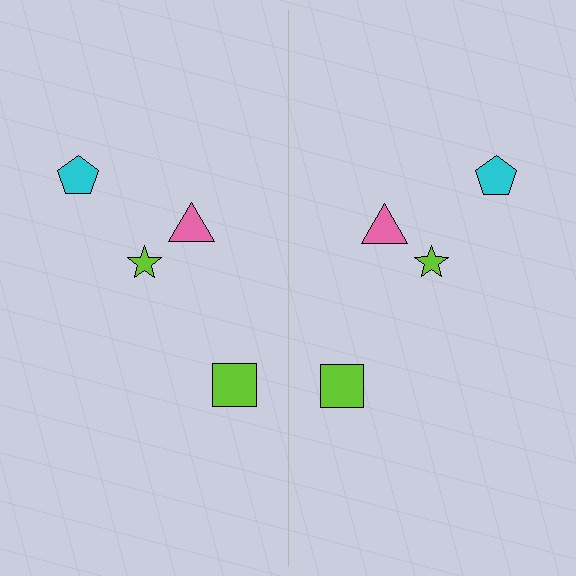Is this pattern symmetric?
Yes, this pattern has bilateral (reflection) symmetry.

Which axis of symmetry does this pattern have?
The pattern has a vertical axis of symmetry running through the center of the image.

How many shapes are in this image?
There are 8 shapes in this image.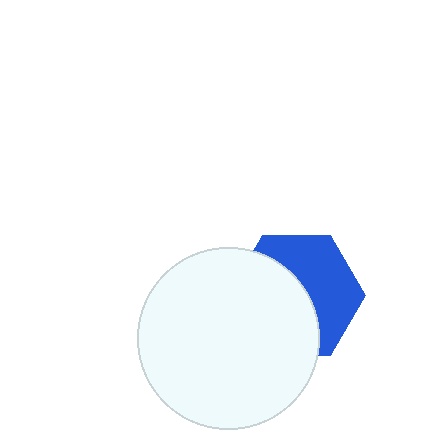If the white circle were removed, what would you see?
You would see the complete blue hexagon.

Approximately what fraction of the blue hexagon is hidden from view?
Roughly 53% of the blue hexagon is hidden behind the white circle.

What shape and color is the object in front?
The object in front is a white circle.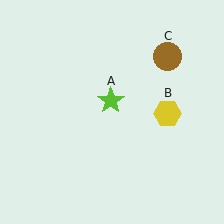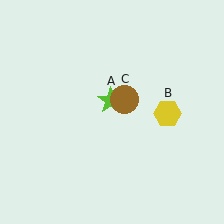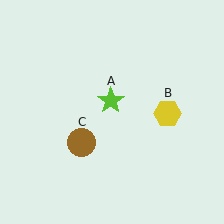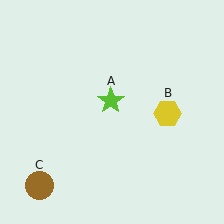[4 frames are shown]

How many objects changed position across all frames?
1 object changed position: brown circle (object C).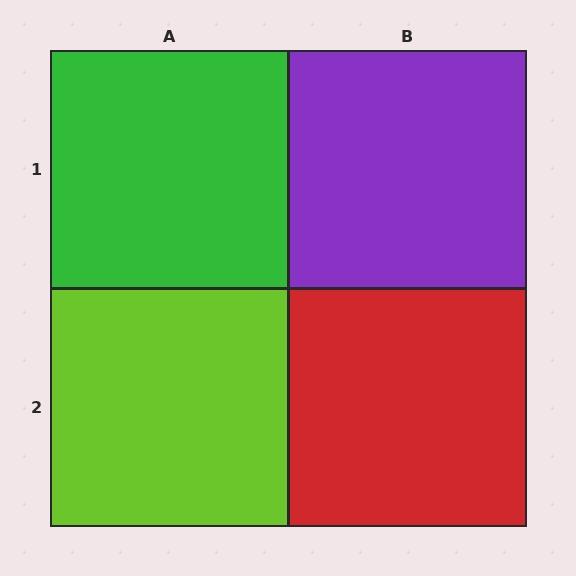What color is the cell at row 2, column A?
Lime.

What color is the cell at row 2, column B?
Red.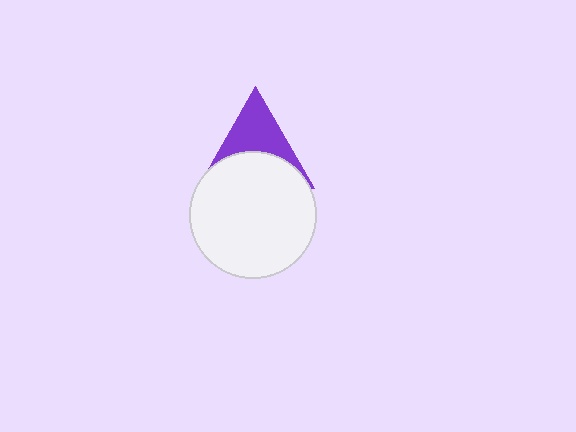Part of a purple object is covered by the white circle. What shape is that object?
It is a triangle.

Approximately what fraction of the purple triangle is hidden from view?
Roughly 52% of the purple triangle is hidden behind the white circle.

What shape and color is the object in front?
The object in front is a white circle.